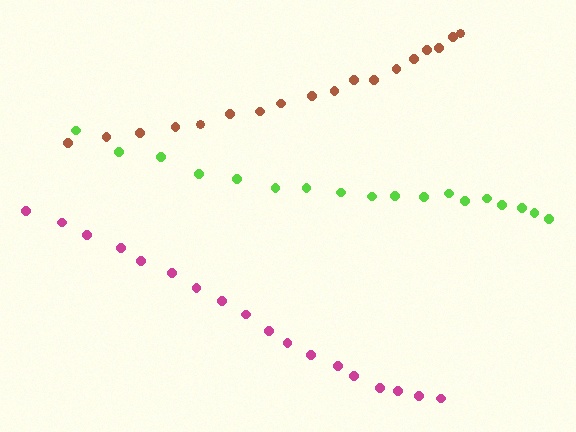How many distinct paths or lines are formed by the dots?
There are 3 distinct paths.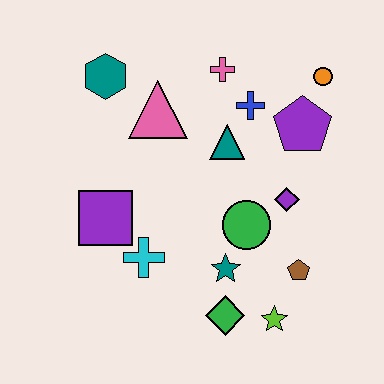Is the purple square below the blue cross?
Yes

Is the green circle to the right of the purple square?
Yes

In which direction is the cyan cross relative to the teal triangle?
The cyan cross is below the teal triangle.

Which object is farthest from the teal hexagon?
The lime star is farthest from the teal hexagon.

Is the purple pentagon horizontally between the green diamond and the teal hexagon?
No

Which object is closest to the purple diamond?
The green circle is closest to the purple diamond.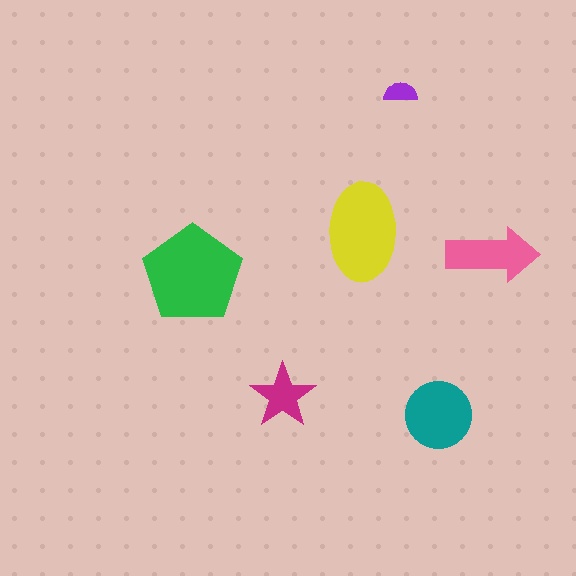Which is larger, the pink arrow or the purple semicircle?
The pink arrow.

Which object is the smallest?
The purple semicircle.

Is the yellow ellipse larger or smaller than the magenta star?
Larger.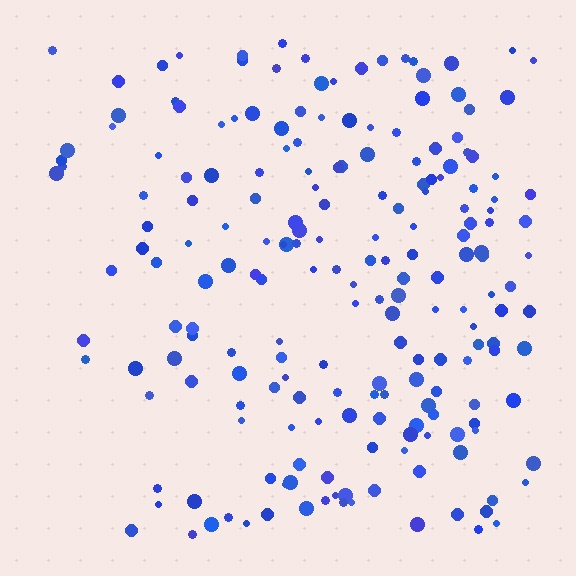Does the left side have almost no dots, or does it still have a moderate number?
Still a moderate number, just noticeably fewer than the right.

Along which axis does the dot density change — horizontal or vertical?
Horizontal.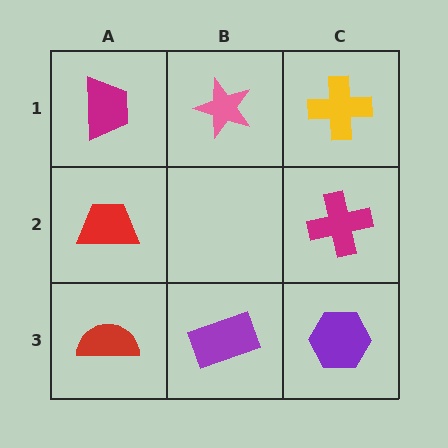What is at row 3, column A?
A red semicircle.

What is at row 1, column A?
A magenta trapezoid.